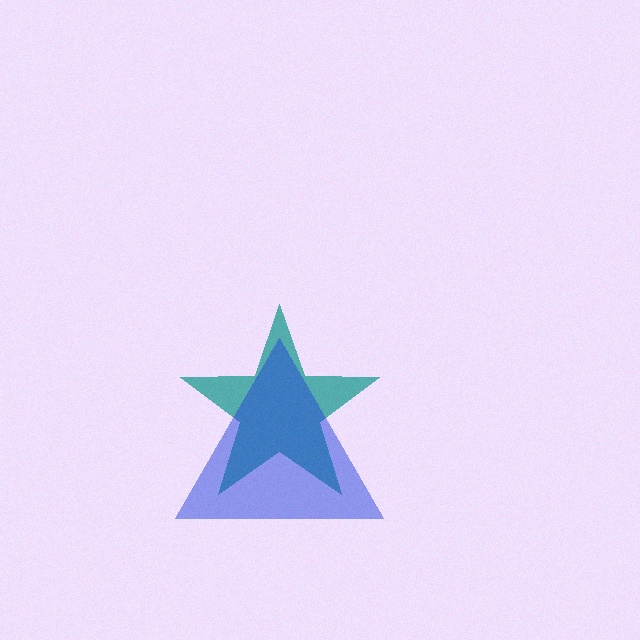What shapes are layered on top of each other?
The layered shapes are: a teal star, a blue triangle.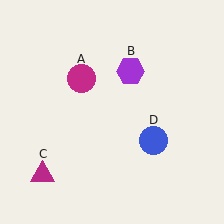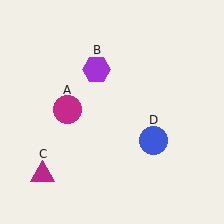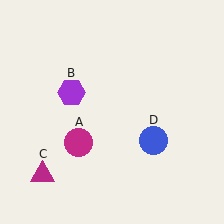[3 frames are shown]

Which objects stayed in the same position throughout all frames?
Magenta triangle (object C) and blue circle (object D) remained stationary.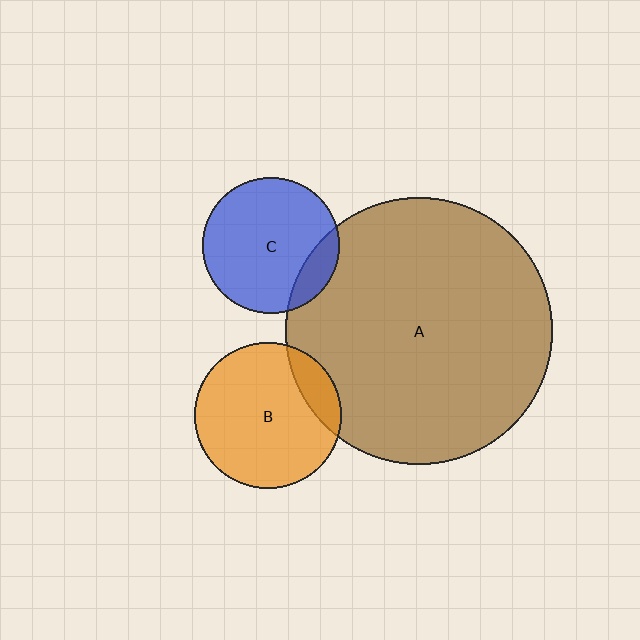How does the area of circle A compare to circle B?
Approximately 3.3 times.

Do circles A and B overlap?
Yes.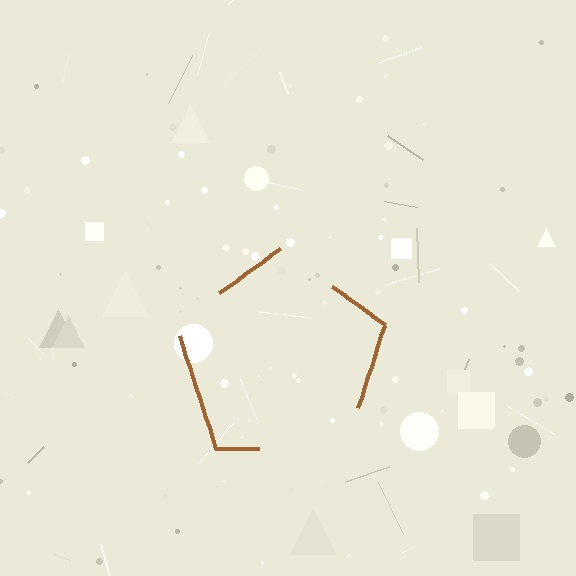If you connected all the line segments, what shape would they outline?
They would outline a pentagon.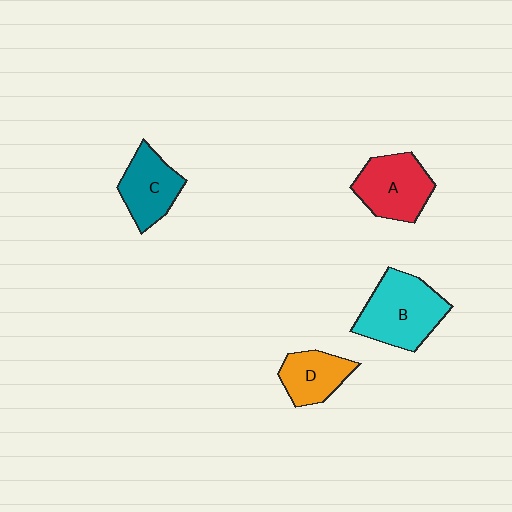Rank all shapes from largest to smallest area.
From largest to smallest: B (cyan), A (red), C (teal), D (orange).